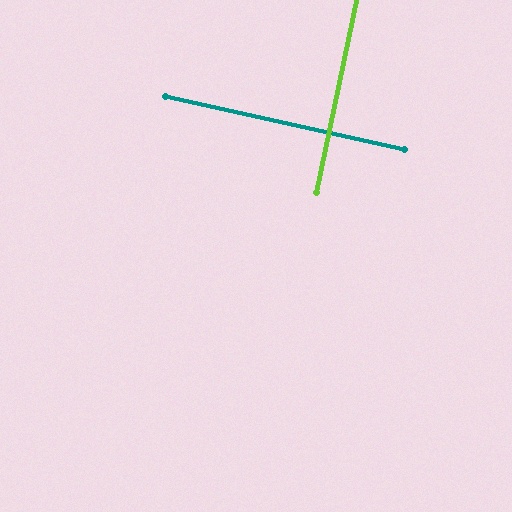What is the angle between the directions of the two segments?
Approximately 89 degrees.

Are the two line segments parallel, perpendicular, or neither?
Perpendicular — they meet at approximately 89°.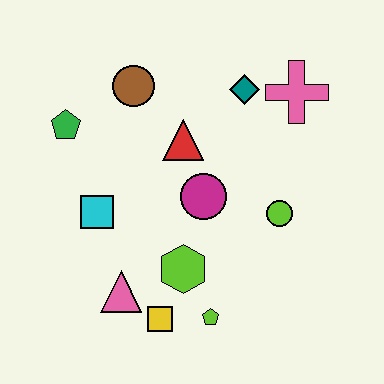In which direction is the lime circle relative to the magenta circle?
The lime circle is to the right of the magenta circle.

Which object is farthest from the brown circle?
The lime pentagon is farthest from the brown circle.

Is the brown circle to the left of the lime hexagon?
Yes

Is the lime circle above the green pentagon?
No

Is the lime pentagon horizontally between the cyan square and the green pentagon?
No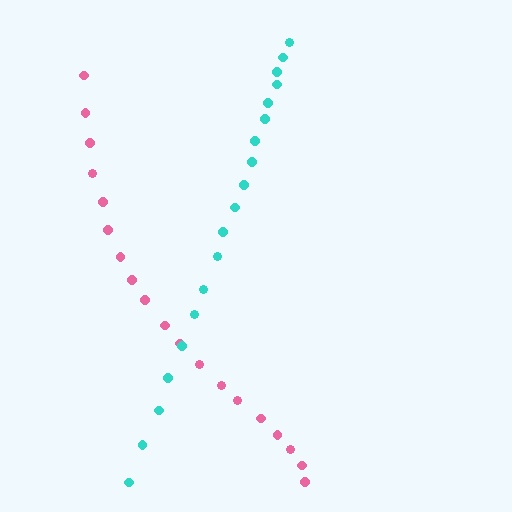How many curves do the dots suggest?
There are 2 distinct paths.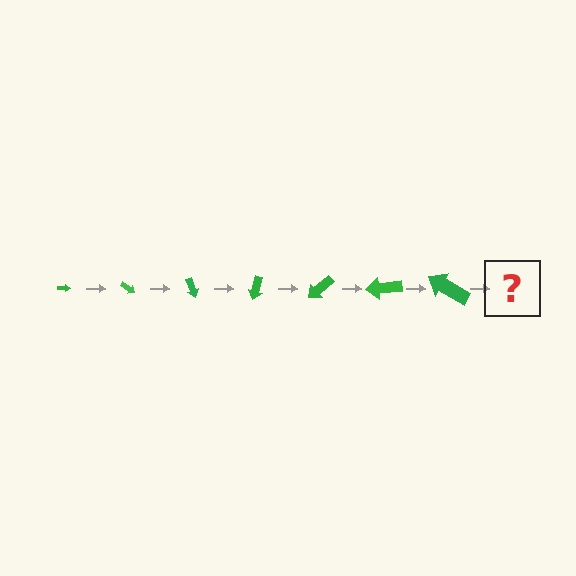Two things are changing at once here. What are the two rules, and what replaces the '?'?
The two rules are that the arrow grows larger each step and it rotates 35 degrees each step. The '?' should be an arrow, larger than the previous one and rotated 245 degrees from the start.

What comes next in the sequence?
The next element should be an arrow, larger than the previous one and rotated 245 degrees from the start.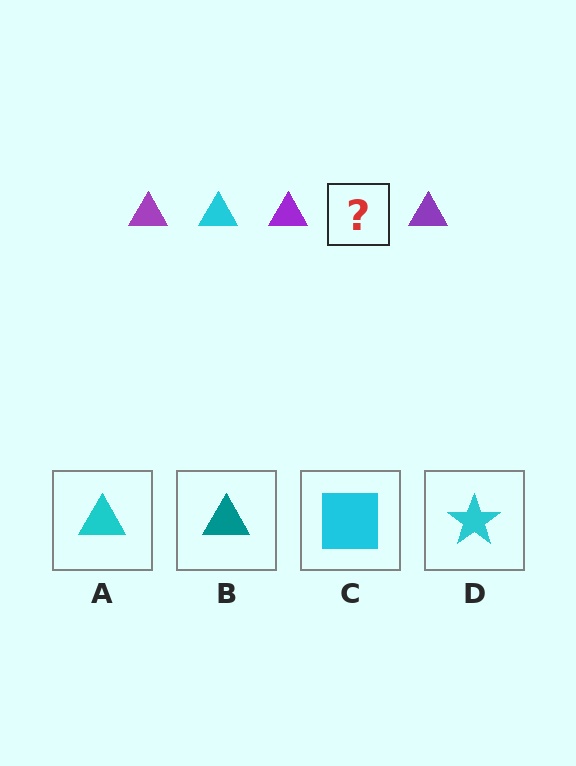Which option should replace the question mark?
Option A.